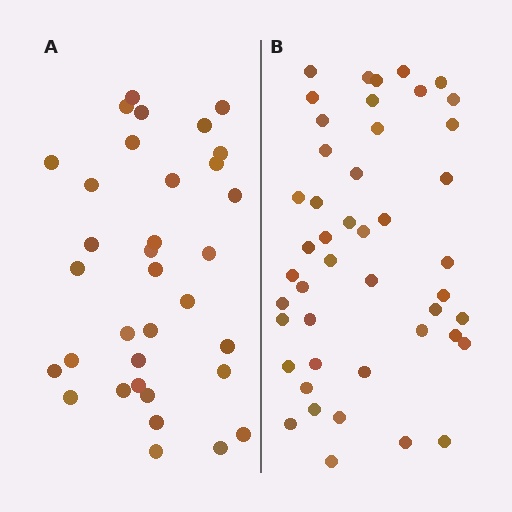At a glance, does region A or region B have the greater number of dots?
Region B (the right region) has more dots.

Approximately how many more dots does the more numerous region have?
Region B has roughly 12 or so more dots than region A.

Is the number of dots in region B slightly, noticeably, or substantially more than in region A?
Region B has noticeably more, but not dramatically so. The ratio is roughly 1.4 to 1.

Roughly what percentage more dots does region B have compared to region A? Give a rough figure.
About 35% more.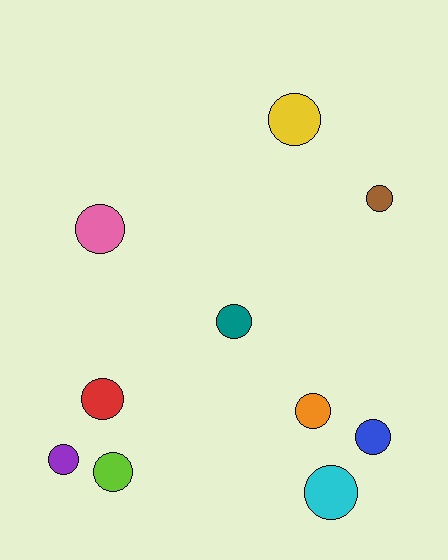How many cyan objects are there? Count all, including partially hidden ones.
There is 1 cyan object.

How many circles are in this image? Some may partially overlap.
There are 10 circles.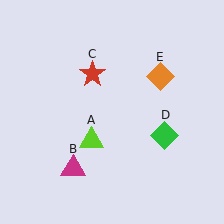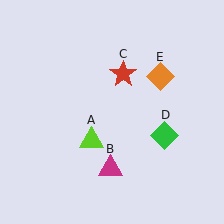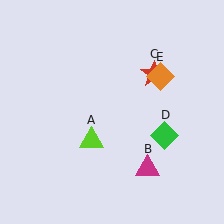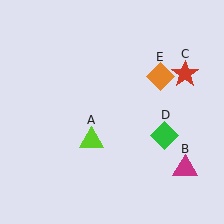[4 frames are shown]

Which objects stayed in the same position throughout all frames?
Lime triangle (object A) and green diamond (object D) and orange diamond (object E) remained stationary.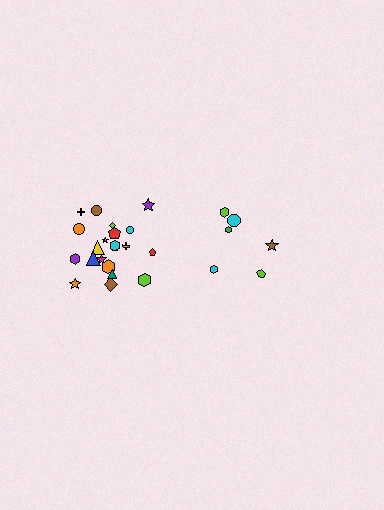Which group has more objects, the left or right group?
The left group.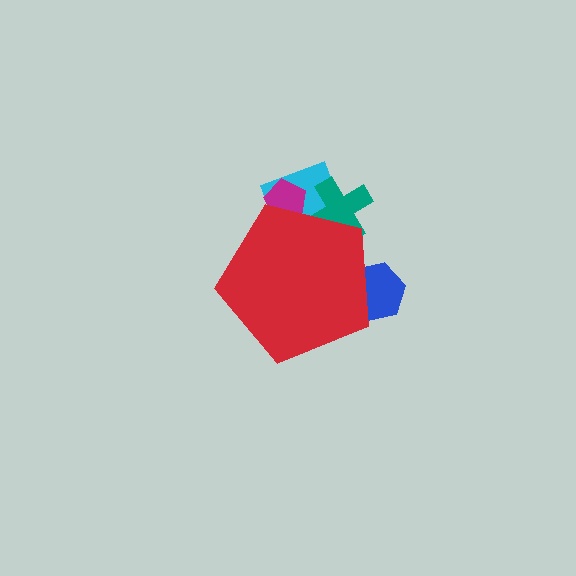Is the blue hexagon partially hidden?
Yes, the blue hexagon is partially hidden behind the red pentagon.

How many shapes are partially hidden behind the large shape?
4 shapes are partially hidden.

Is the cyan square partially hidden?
Yes, the cyan square is partially hidden behind the red pentagon.